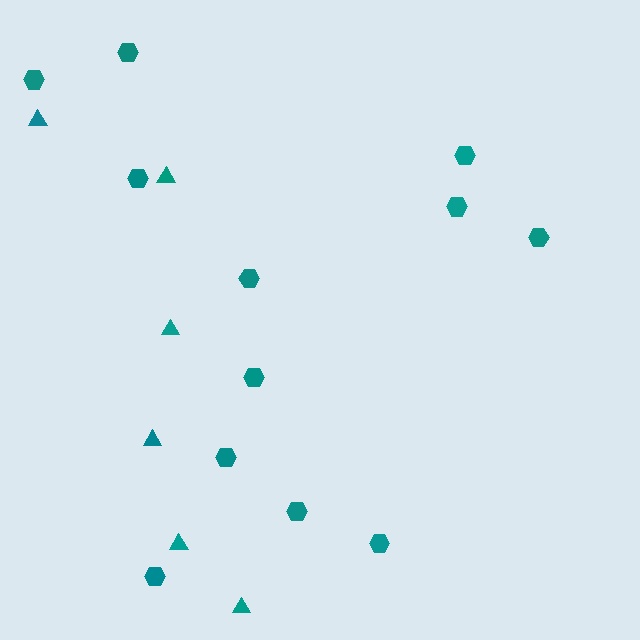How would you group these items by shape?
There are 2 groups: one group of hexagons (12) and one group of triangles (6).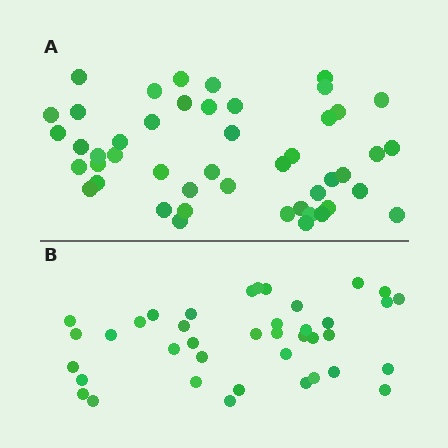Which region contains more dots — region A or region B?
Region A (the top region) has more dots.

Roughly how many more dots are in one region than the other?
Region A has roughly 8 or so more dots than region B.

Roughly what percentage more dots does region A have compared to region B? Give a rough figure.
About 20% more.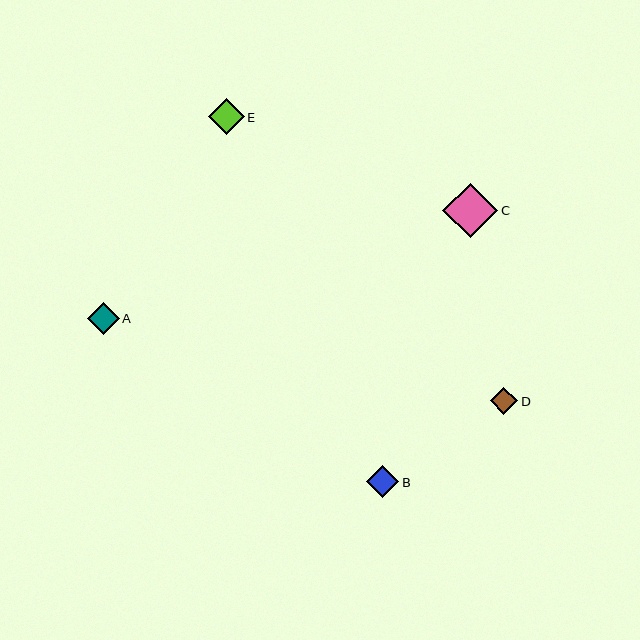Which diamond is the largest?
Diamond C is the largest with a size of approximately 55 pixels.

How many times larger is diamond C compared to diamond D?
Diamond C is approximately 2.0 times the size of diamond D.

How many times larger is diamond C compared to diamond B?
Diamond C is approximately 1.7 times the size of diamond B.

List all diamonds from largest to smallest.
From largest to smallest: C, E, B, A, D.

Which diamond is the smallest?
Diamond D is the smallest with a size of approximately 27 pixels.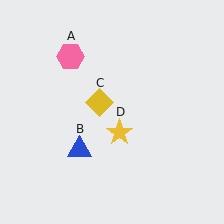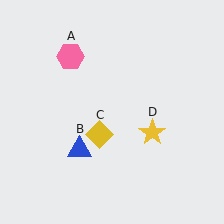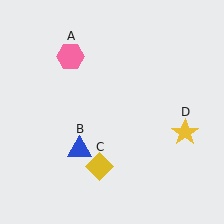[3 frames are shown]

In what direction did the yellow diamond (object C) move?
The yellow diamond (object C) moved down.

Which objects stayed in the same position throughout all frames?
Pink hexagon (object A) and blue triangle (object B) remained stationary.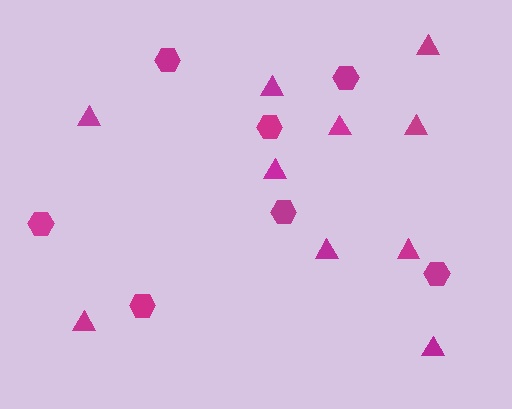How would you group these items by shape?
There are 2 groups: one group of hexagons (7) and one group of triangles (10).